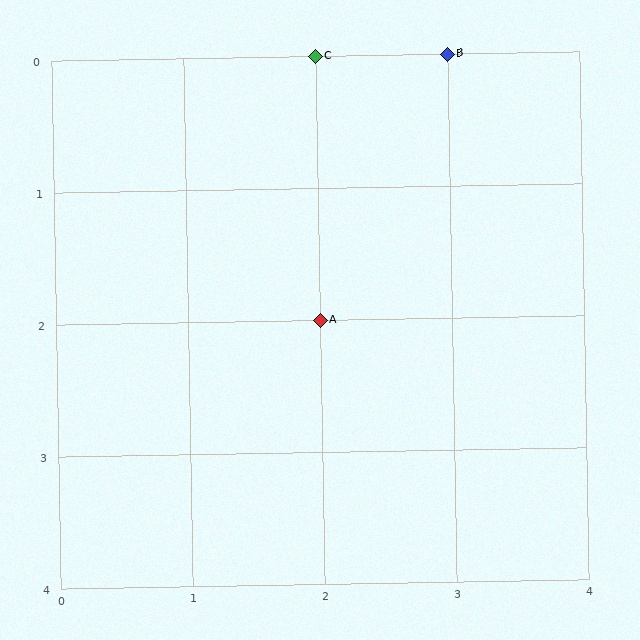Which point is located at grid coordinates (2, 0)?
Point C is at (2, 0).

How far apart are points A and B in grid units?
Points A and B are 1 column and 2 rows apart (about 2.2 grid units diagonally).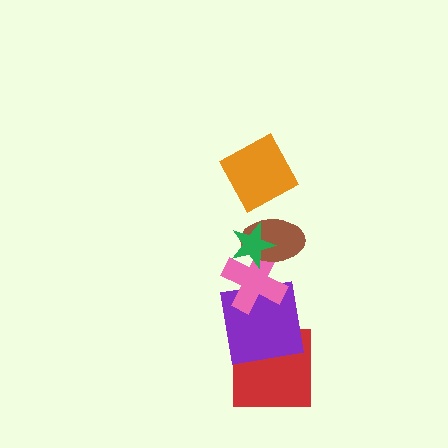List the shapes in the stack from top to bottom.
From top to bottom: the orange square, the green star, the brown ellipse, the pink cross, the purple square, the red square.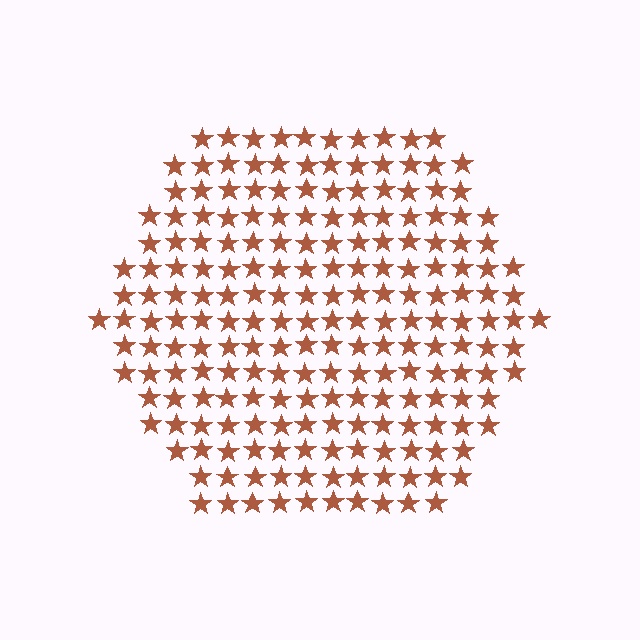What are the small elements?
The small elements are stars.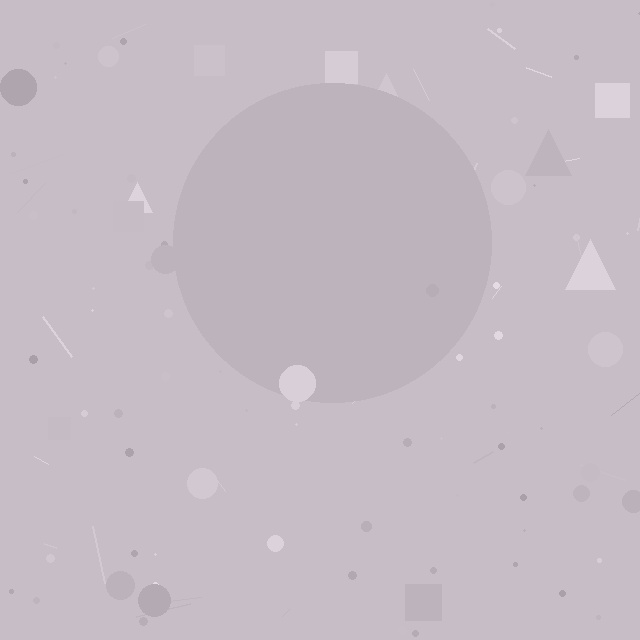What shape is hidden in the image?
A circle is hidden in the image.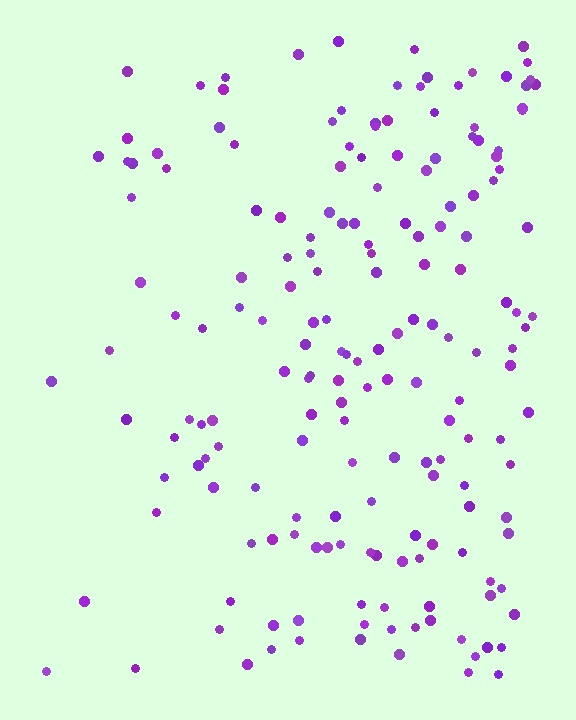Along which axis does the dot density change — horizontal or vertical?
Horizontal.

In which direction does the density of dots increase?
From left to right, with the right side densest.